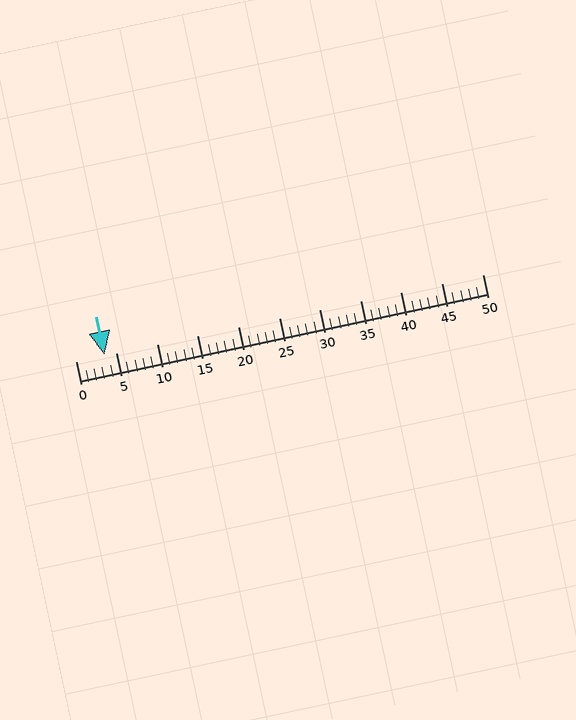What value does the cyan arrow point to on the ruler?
The cyan arrow points to approximately 4.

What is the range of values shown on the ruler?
The ruler shows values from 0 to 50.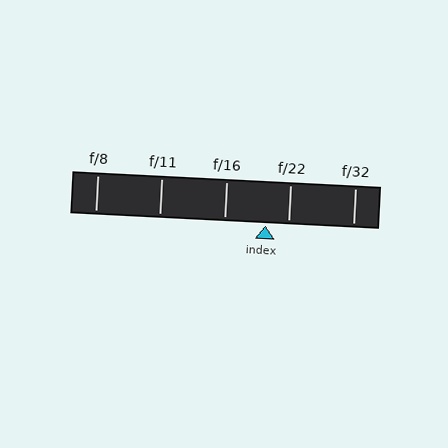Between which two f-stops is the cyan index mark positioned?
The index mark is between f/16 and f/22.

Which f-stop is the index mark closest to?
The index mark is closest to f/22.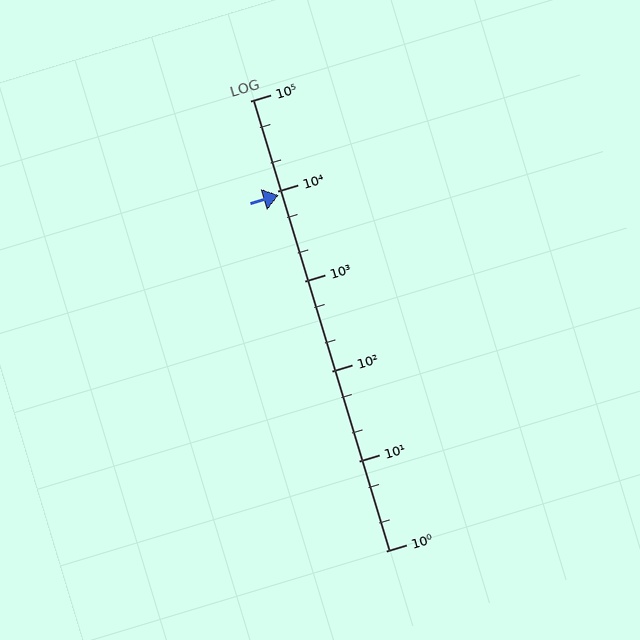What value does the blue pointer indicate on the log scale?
The pointer indicates approximately 9000.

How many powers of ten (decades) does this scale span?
The scale spans 5 decades, from 1 to 100000.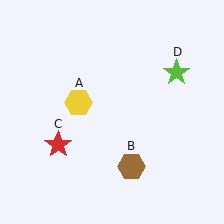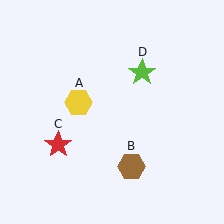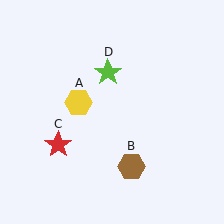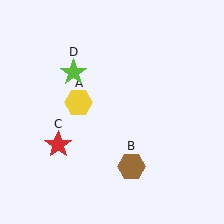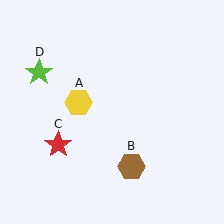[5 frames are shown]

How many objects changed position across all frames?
1 object changed position: lime star (object D).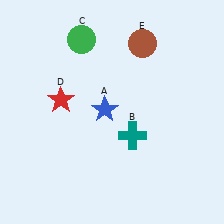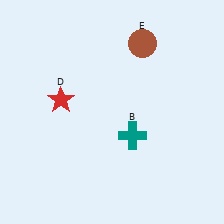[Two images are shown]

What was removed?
The green circle (C), the blue star (A) were removed in Image 2.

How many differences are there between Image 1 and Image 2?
There are 2 differences between the two images.